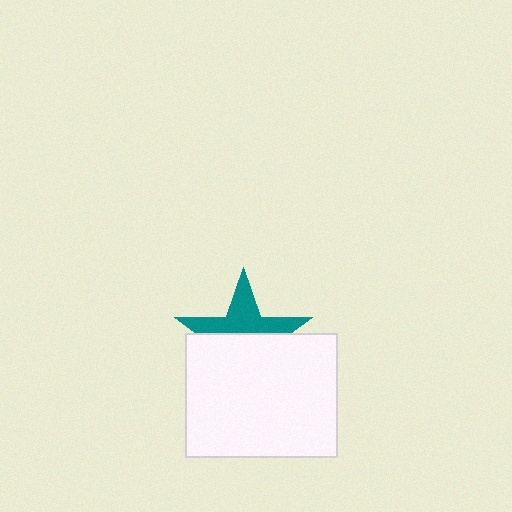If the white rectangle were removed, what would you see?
You would see the complete teal star.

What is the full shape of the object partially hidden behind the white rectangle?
The partially hidden object is a teal star.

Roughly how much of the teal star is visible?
A small part of it is visible (roughly 45%).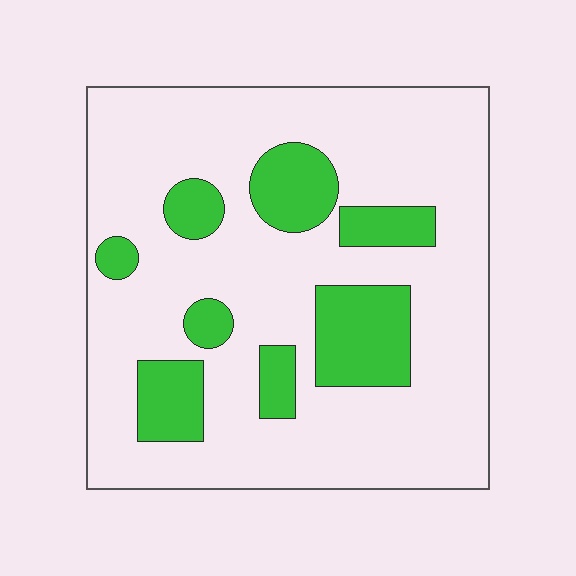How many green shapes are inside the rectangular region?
8.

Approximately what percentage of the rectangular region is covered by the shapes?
Approximately 20%.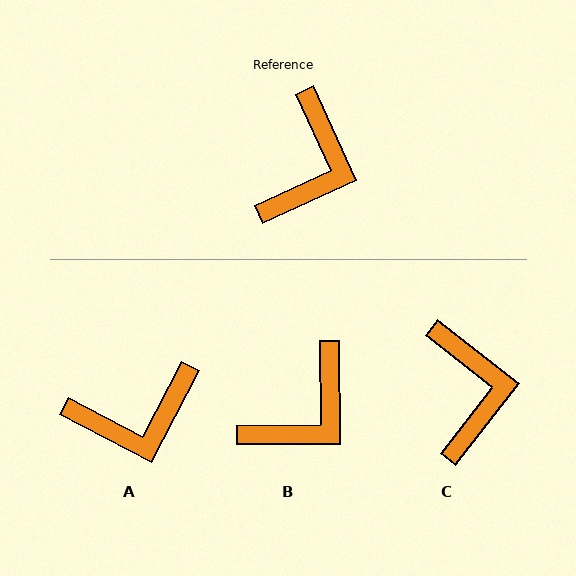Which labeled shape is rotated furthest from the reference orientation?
A, about 53 degrees away.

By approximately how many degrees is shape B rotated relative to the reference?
Approximately 25 degrees clockwise.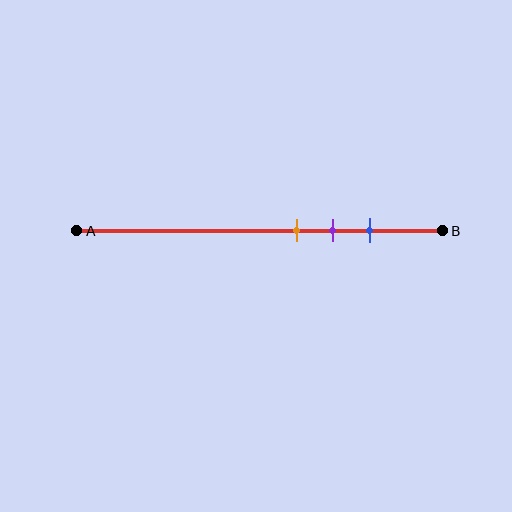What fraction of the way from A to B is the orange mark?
The orange mark is approximately 60% (0.6) of the way from A to B.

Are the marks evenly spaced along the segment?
Yes, the marks are approximately evenly spaced.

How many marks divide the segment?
There are 3 marks dividing the segment.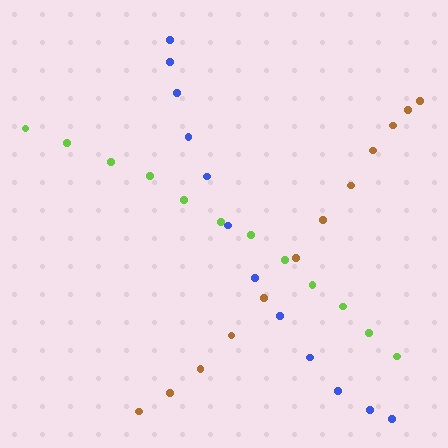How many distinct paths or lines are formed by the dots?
There are 3 distinct paths.